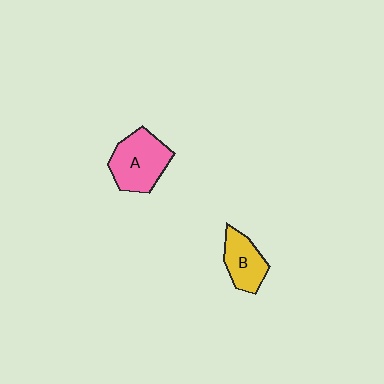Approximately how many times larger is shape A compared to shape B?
Approximately 1.4 times.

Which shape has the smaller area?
Shape B (yellow).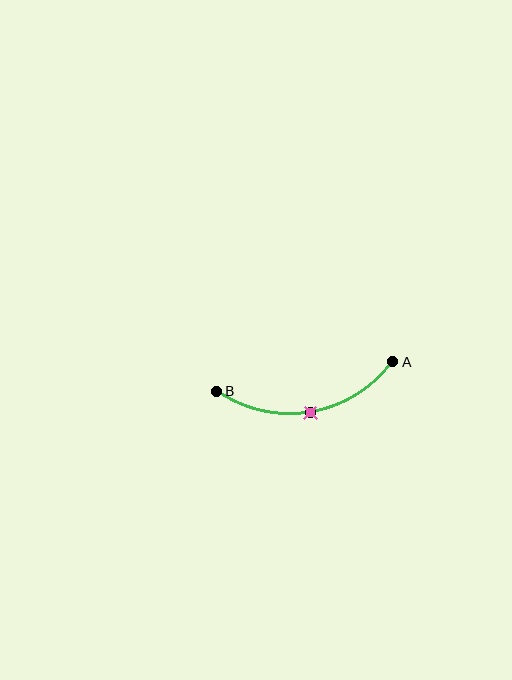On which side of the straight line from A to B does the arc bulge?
The arc bulges below the straight line connecting A and B.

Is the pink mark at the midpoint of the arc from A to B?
Yes. The pink mark lies on the arc at equal arc-length from both A and B — it is the arc midpoint.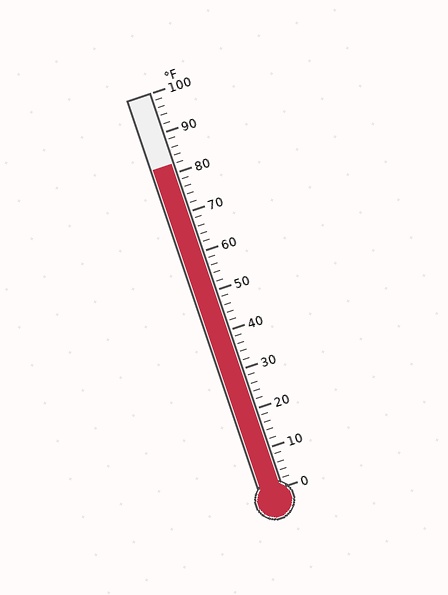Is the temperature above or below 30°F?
The temperature is above 30°F.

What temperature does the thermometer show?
The thermometer shows approximately 82°F.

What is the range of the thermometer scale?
The thermometer scale ranges from 0°F to 100°F.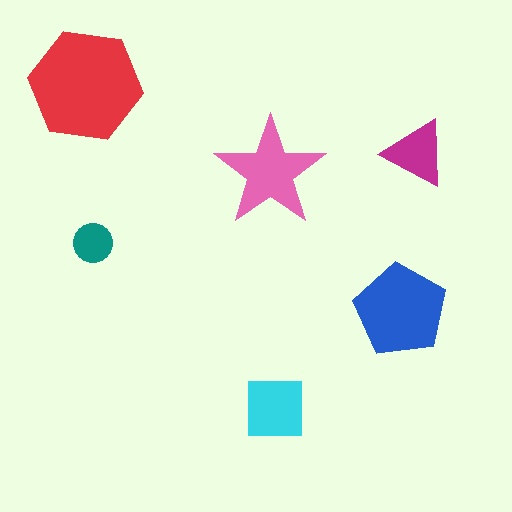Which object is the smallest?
The teal circle.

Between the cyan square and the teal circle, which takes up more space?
The cyan square.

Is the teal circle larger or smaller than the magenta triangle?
Smaller.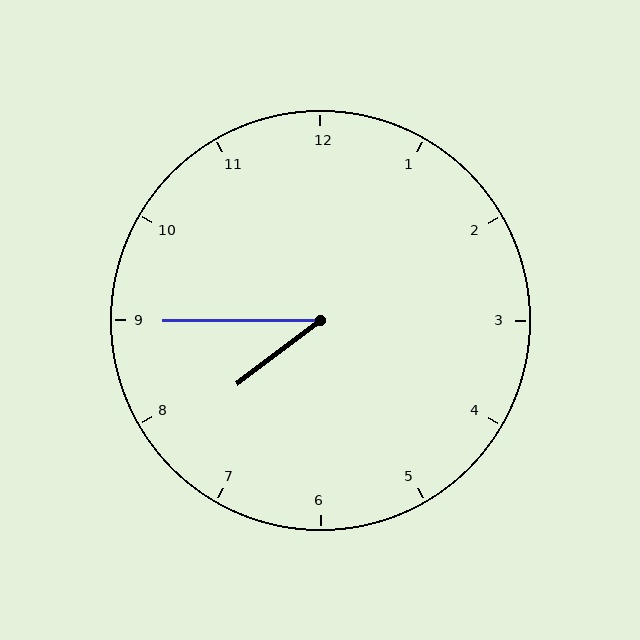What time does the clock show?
7:45.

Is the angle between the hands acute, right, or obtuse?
It is acute.